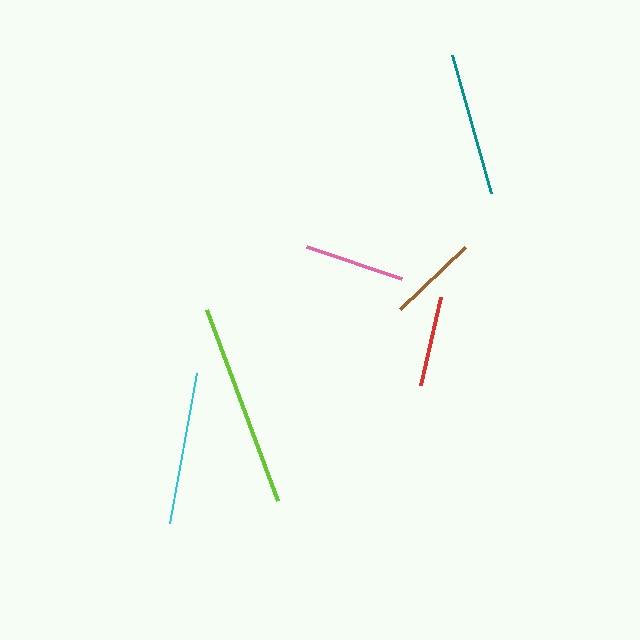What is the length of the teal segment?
The teal segment is approximately 144 pixels long.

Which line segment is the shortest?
The brown line is the shortest at approximately 90 pixels.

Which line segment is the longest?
The lime line is the longest at approximately 204 pixels.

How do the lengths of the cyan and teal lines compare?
The cyan and teal lines are approximately the same length.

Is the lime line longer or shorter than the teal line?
The lime line is longer than the teal line.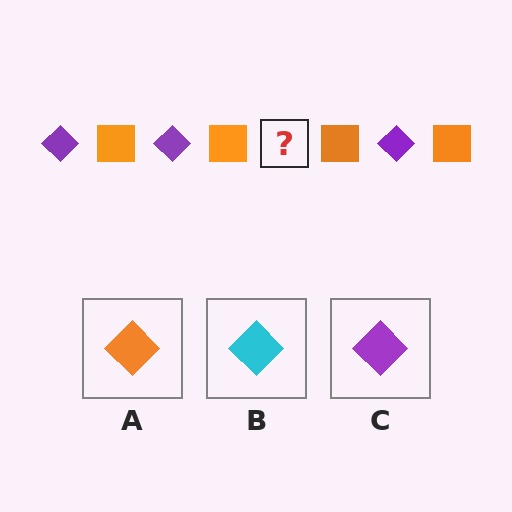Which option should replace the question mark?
Option C.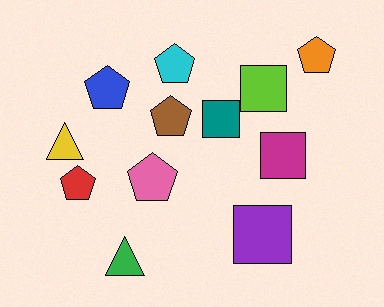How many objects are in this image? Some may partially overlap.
There are 12 objects.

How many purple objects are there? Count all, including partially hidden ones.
There is 1 purple object.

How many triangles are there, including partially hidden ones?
There are 2 triangles.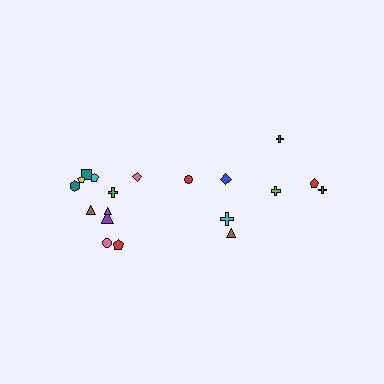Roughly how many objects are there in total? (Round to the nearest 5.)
Roughly 20 objects in total.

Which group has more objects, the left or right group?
The left group.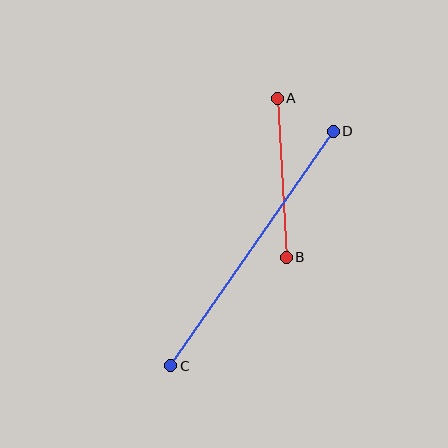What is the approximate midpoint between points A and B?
The midpoint is at approximately (282, 178) pixels.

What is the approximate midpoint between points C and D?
The midpoint is at approximately (252, 248) pixels.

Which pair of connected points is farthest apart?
Points C and D are farthest apart.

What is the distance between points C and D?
The distance is approximately 285 pixels.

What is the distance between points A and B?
The distance is approximately 159 pixels.